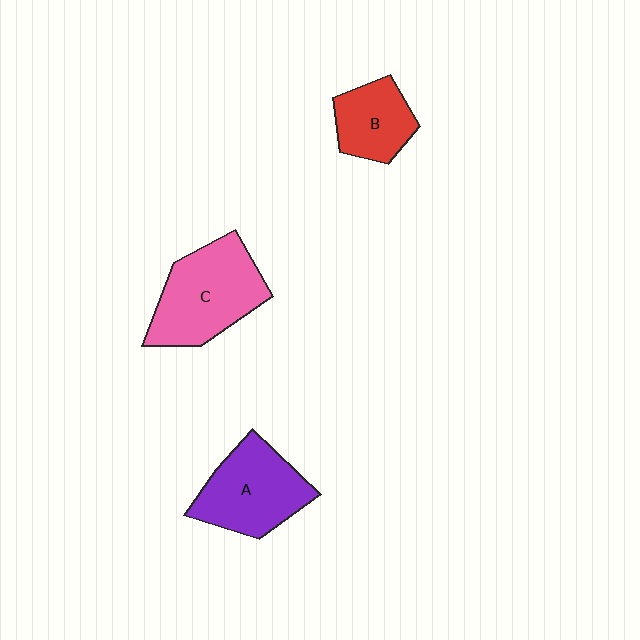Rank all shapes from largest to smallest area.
From largest to smallest: C (pink), A (purple), B (red).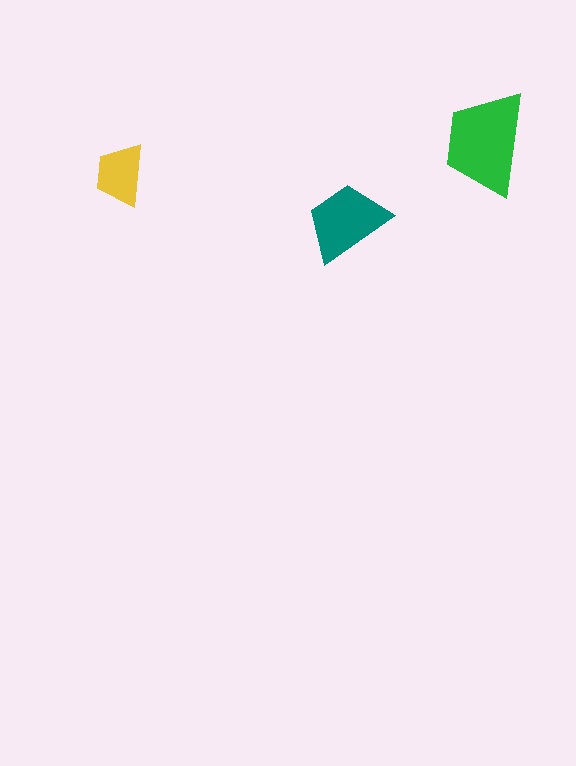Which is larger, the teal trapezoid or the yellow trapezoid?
The teal one.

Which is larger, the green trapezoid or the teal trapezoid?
The green one.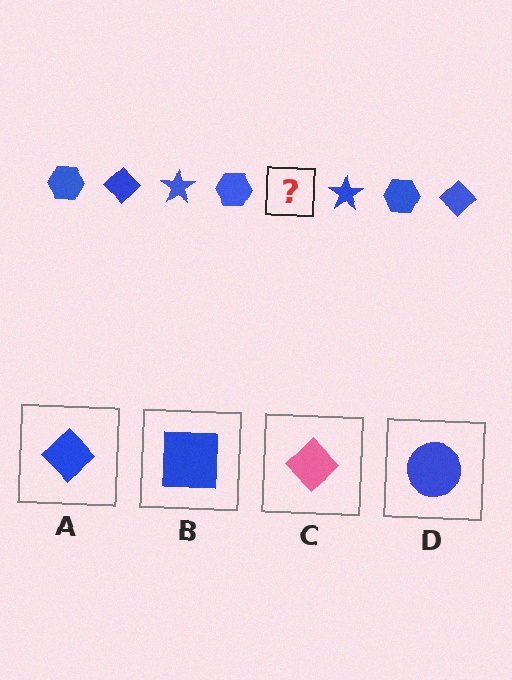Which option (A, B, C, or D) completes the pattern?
A.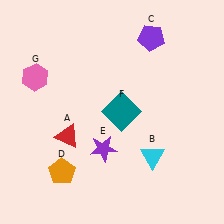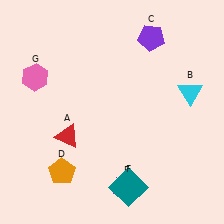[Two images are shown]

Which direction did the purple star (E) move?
The purple star (E) moved down.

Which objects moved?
The objects that moved are: the cyan triangle (B), the purple star (E), the teal square (F).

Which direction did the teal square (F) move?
The teal square (F) moved down.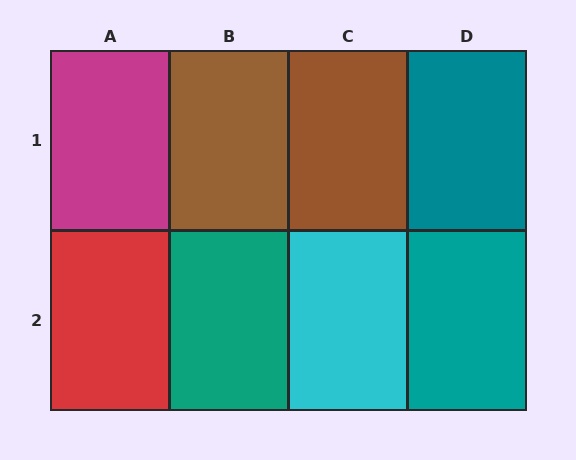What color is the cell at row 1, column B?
Brown.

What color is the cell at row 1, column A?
Magenta.